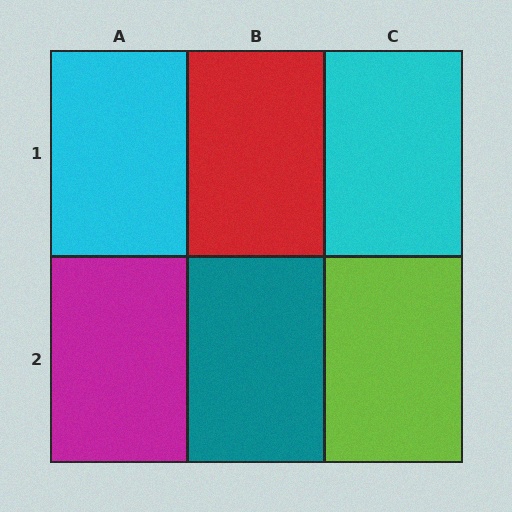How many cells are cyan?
2 cells are cyan.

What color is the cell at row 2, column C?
Lime.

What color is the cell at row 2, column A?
Magenta.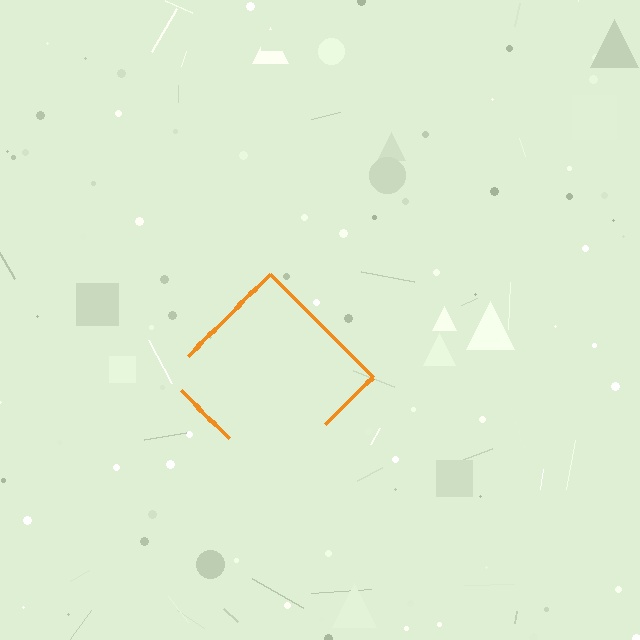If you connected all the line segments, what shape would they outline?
They would outline a diamond.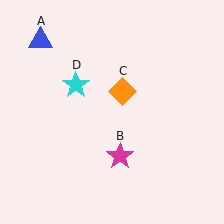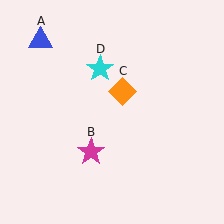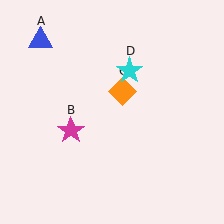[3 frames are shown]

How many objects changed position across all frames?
2 objects changed position: magenta star (object B), cyan star (object D).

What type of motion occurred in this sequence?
The magenta star (object B), cyan star (object D) rotated clockwise around the center of the scene.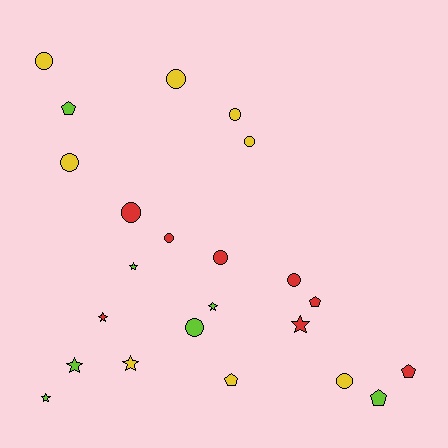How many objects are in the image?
There are 23 objects.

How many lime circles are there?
There is 1 lime circle.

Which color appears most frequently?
Yellow, with 8 objects.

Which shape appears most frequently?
Circle, with 11 objects.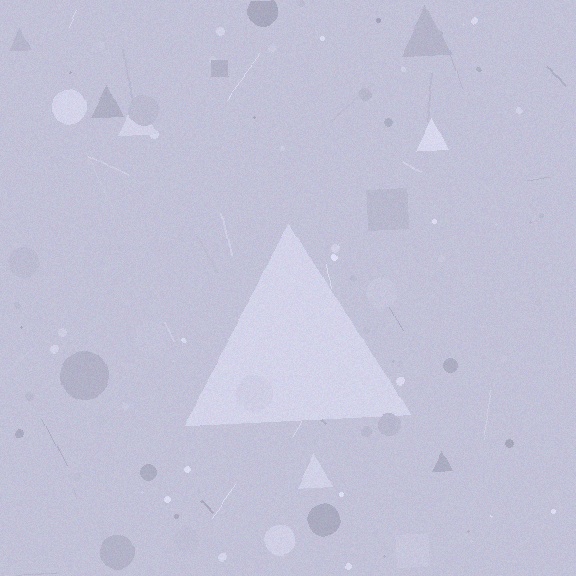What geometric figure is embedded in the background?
A triangle is embedded in the background.